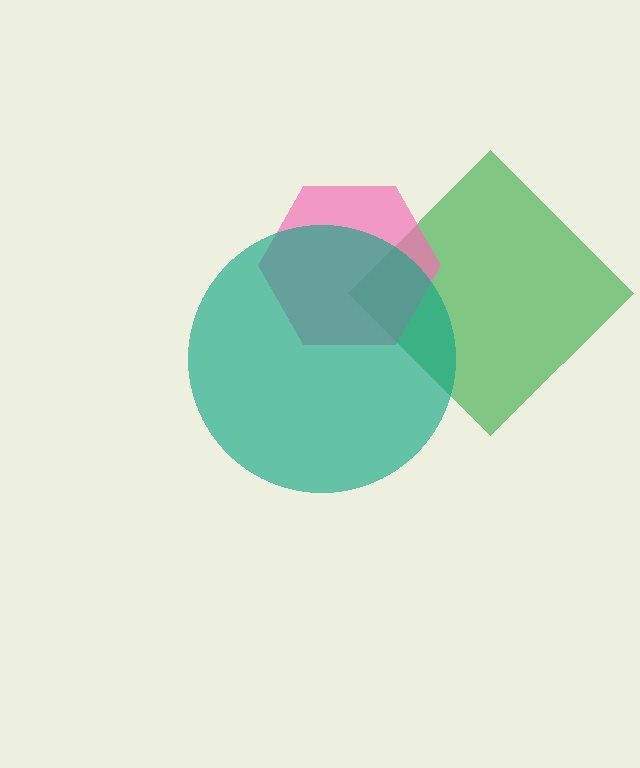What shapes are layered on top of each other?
The layered shapes are: a green diamond, a pink hexagon, a teal circle.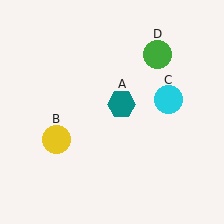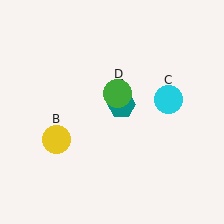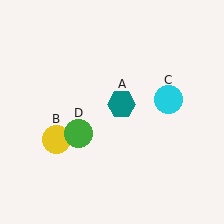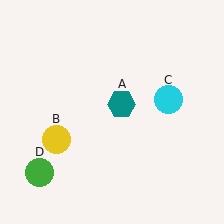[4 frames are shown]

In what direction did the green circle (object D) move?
The green circle (object D) moved down and to the left.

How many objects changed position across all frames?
1 object changed position: green circle (object D).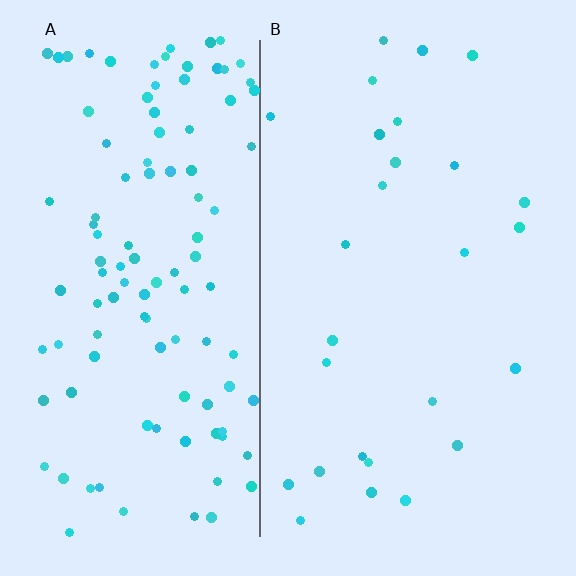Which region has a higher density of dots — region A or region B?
A (the left).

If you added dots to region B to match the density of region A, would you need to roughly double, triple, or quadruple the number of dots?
Approximately quadruple.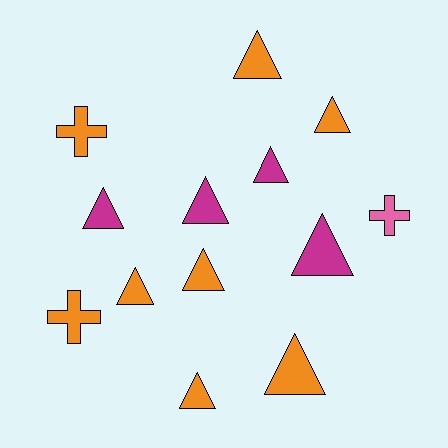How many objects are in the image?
There are 13 objects.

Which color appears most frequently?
Orange, with 8 objects.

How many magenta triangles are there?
There are 4 magenta triangles.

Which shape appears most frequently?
Triangle, with 10 objects.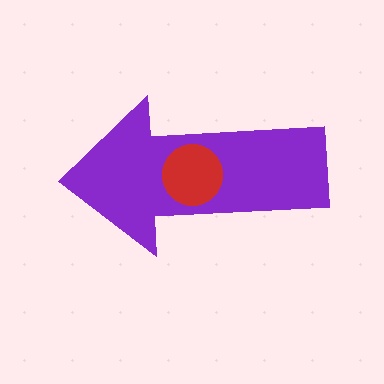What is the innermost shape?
The red circle.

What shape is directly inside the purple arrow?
The red circle.